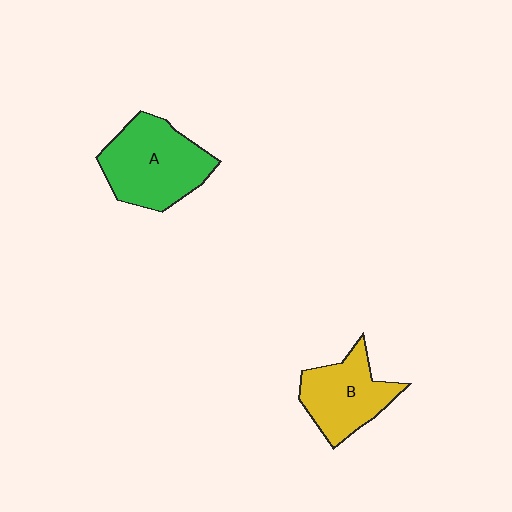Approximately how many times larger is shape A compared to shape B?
Approximately 1.3 times.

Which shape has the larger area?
Shape A (green).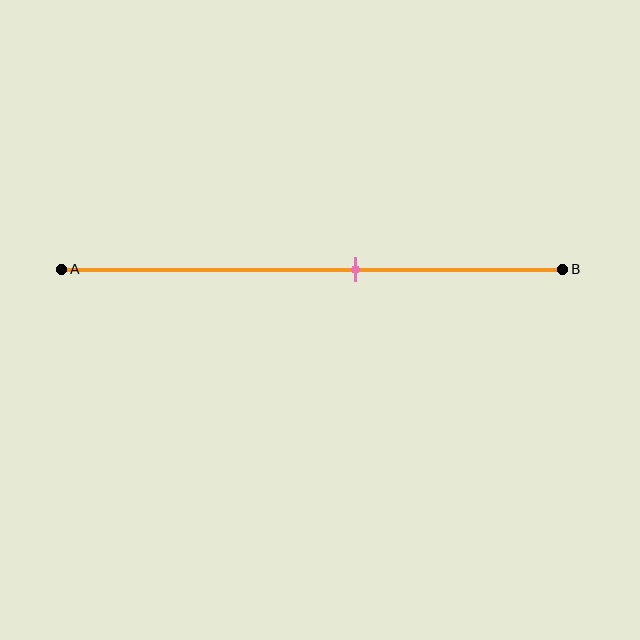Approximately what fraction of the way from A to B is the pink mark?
The pink mark is approximately 60% of the way from A to B.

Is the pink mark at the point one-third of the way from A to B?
No, the mark is at about 60% from A, not at the 33% one-third point.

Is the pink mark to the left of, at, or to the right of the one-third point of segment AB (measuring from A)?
The pink mark is to the right of the one-third point of segment AB.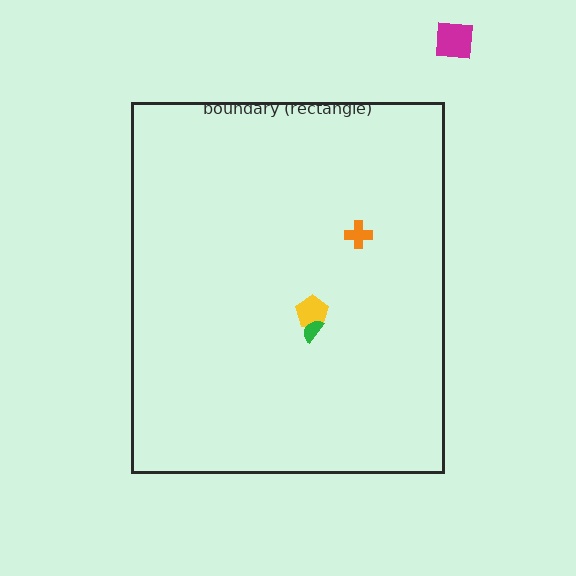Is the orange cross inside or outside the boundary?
Inside.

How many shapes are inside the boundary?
3 inside, 1 outside.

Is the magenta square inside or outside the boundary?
Outside.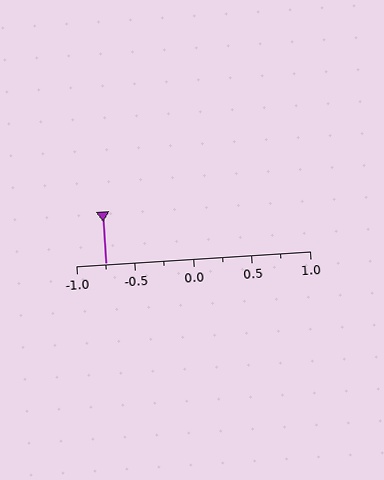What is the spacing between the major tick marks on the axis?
The major ticks are spaced 0.5 apart.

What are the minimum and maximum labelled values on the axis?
The axis runs from -1.0 to 1.0.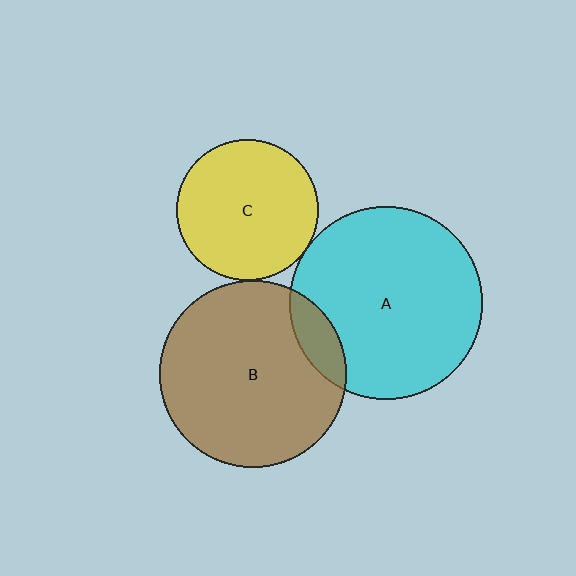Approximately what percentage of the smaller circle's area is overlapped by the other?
Approximately 5%.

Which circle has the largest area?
Circle A (cyan).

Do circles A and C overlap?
Yes.